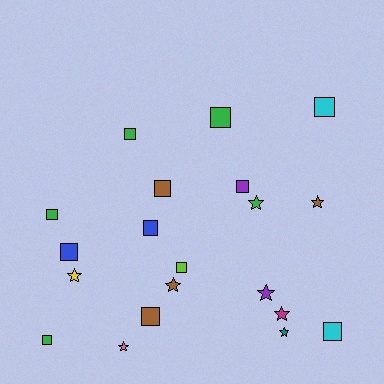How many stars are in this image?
There are 8 stars.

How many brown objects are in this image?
There are 4 brown objects.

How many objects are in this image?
There are 20 objects.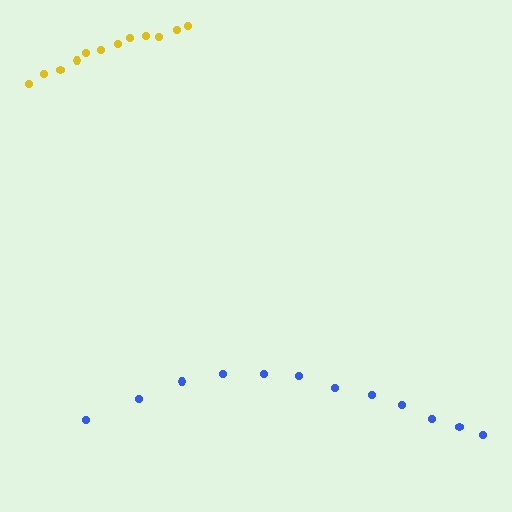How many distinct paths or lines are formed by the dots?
There are 2 distinct paths.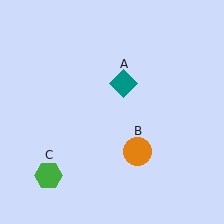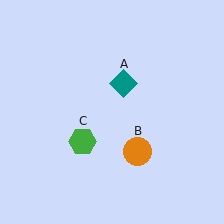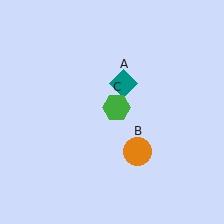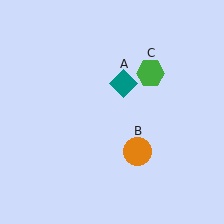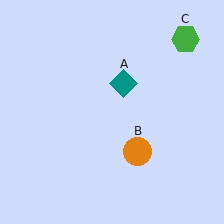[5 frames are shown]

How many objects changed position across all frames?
1 object changed position: green hexagon (object C).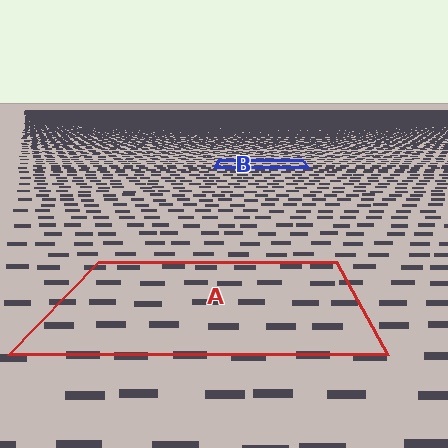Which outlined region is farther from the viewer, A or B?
Region B is farther from the viewer — the texture elements inside it appear smaller and more densely packed.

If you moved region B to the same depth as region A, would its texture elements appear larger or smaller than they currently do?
They would appear larger. At a closer depth, the same texture elements are projected at a bigger on-screen size.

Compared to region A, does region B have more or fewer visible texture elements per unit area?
Region B has more texture elements per unit area — they are packed more densely because it is farther away.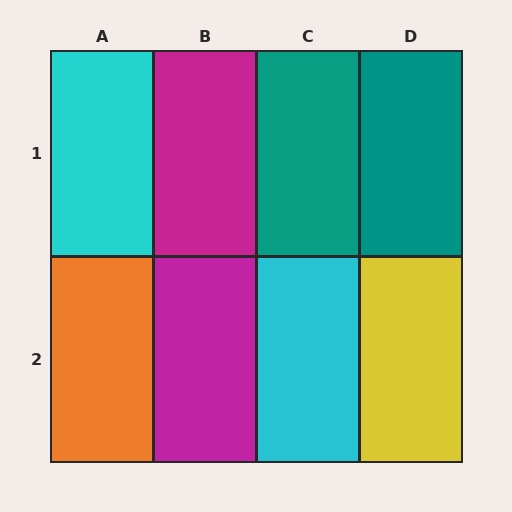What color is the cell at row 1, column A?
Cyan.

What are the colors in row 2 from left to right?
Orange, magenta, cyan, yellow.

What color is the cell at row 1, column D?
Teal.